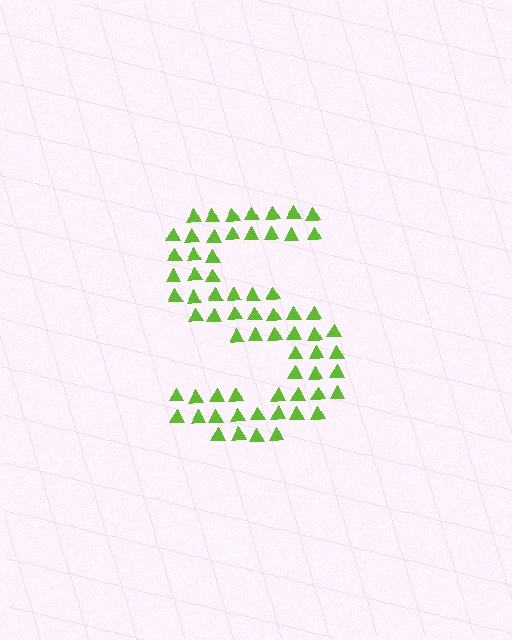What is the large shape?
The large shape is the letter S.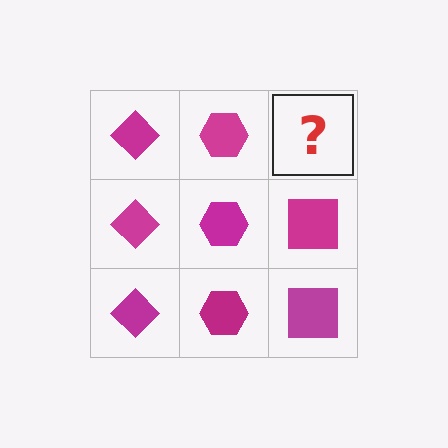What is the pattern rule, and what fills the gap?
The rule is that each column has a consistent shape. The gap should be filled with a magenta square.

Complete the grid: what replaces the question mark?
The question mark should be replaced with a magenta square.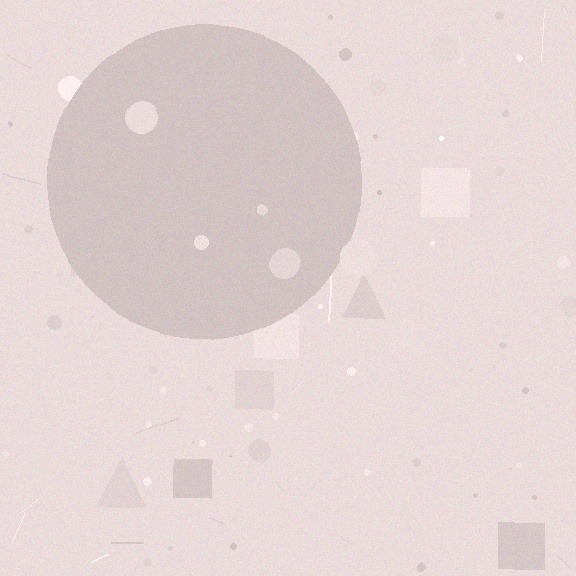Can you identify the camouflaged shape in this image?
The camouflaged shape is a circle.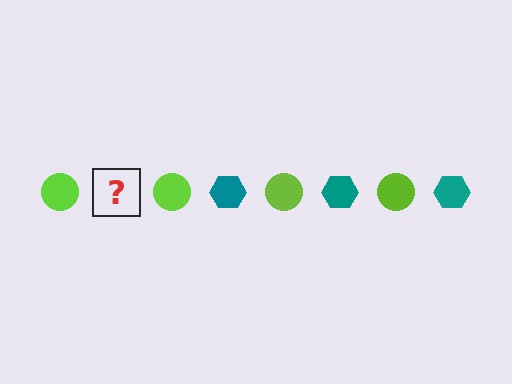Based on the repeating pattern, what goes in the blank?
The blank should be a teal hexagon.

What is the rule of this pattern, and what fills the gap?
The rule is that the pattern alternates between lime circle and teal hexagon. The gap should be filled with a teal hexagon.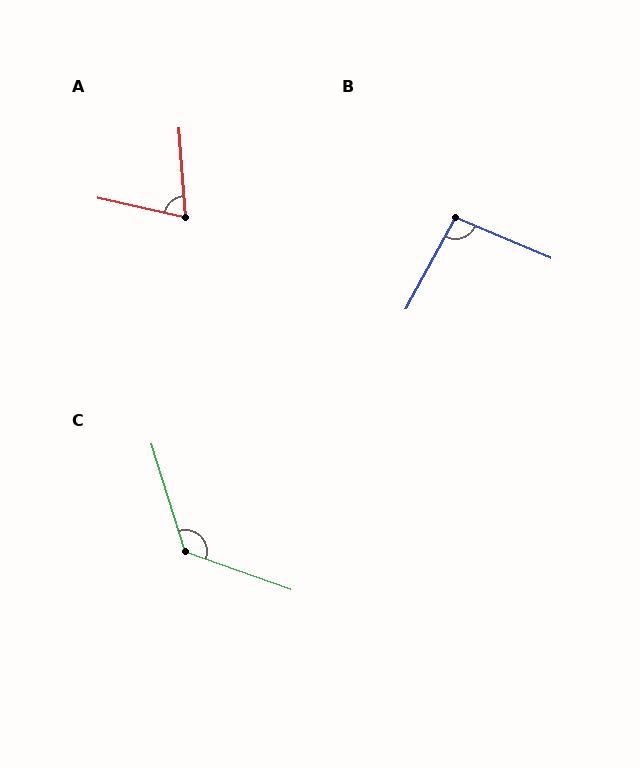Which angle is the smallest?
A, at approximately 74 degrees.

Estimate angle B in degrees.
Approximately 96 degrees.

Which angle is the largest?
C, at approximately 127 degrees.